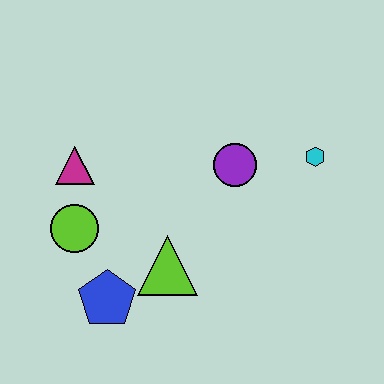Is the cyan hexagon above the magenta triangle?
Yes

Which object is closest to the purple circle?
The cyan hexagon is closest to the purple circle.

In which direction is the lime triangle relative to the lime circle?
The lime triangle is to the right of the lime circle.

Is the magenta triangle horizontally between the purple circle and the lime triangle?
No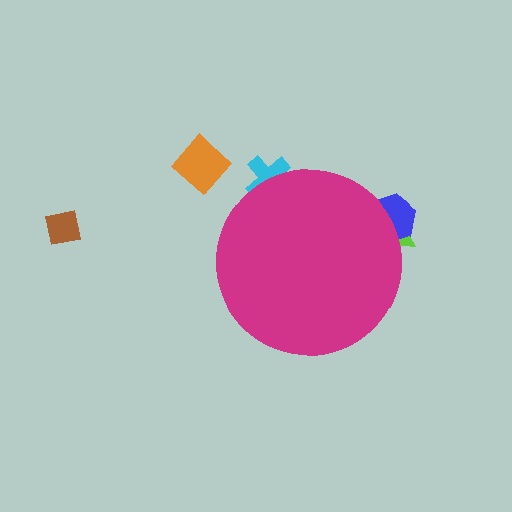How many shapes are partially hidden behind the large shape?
3 shapes are partially hidden.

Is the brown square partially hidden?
No, the brown square is fully visible.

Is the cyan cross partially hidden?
Yes, the cyan cross is partially hidden behind the magenta circle.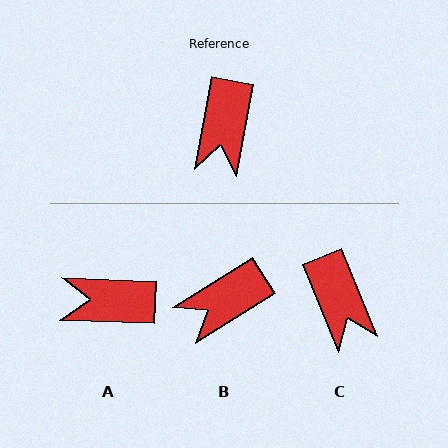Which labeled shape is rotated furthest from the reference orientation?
A, about 81 degrees away.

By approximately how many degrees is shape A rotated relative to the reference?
Approximately 81 degrees clockwise.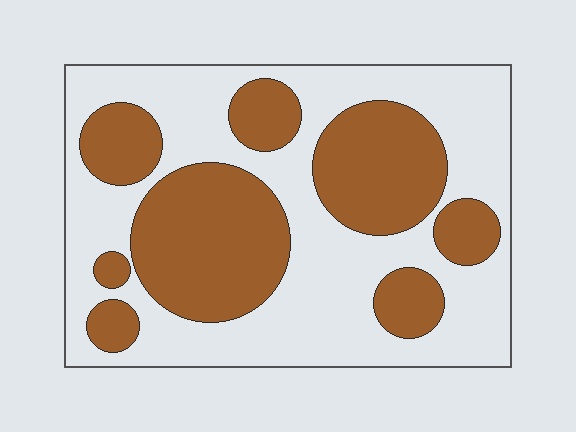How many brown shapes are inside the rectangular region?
8.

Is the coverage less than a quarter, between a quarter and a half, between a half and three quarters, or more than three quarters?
Between a quarter and a half.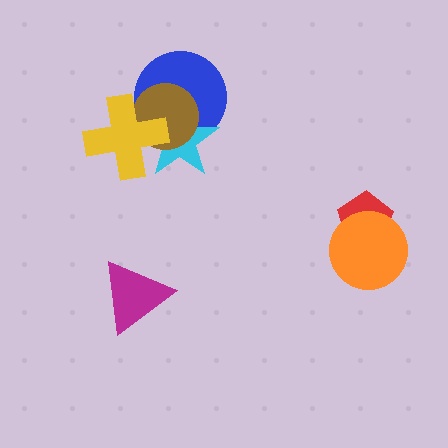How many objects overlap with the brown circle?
3 objects overlap with the brown circle.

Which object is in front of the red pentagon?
The orange circle is in front of the red pentagon.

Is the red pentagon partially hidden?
Yes, it is partially covered by another shape.